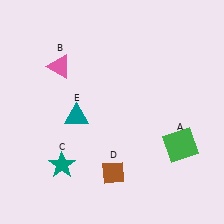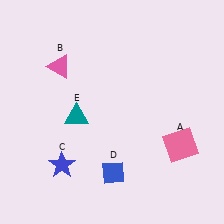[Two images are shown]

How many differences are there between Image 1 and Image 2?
There are 3 differences between the two images.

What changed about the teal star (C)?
In Image 1, C is teal. In Image 2, it changed to blue.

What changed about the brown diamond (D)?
In Image 1, D is brown. In Image 2, it changed to blue.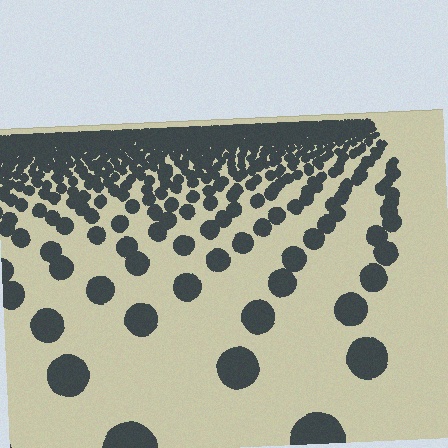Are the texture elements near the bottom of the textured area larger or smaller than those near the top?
Larger. Near the bottom, elements are closer to the viewer and appear at a bigger on-screen size.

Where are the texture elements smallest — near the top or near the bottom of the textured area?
Near the top.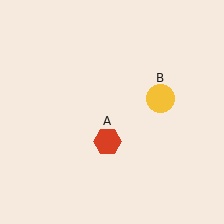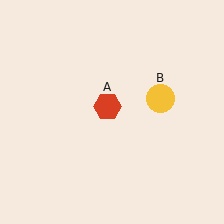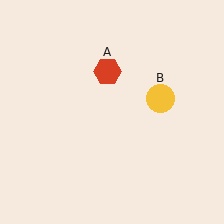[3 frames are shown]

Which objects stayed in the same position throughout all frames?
Yellow circle (object B) remained stationary.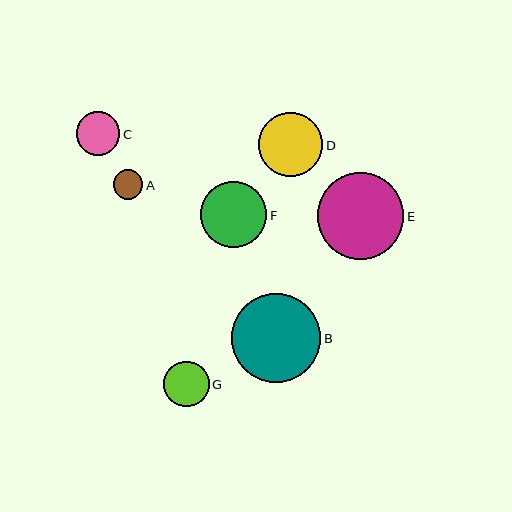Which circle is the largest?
Circle B is the largest with a size of approximately 89 pixels.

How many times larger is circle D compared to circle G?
Circle D is approximately 1.4 times the size of circle G.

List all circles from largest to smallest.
From largest to smallest: B, E, F, D, G, C, A.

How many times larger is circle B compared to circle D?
Circle B is approximately 1.4 times the size of circle D.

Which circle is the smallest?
Circle A is the smallest with a size of approximately 29 pixels.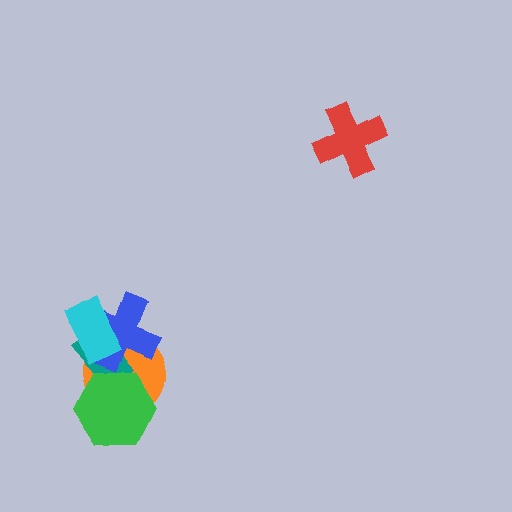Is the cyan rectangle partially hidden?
No, no other shape covers it.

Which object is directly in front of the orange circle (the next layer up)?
The teal rectangle is directly in front of the orange circle.